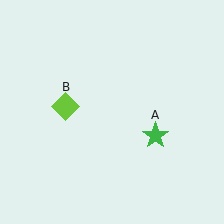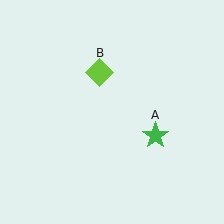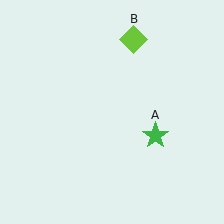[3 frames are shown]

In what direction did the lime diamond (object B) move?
The lime diamond (object B) moved up and to the right.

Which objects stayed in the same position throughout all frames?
Green star (object A) remained stationary.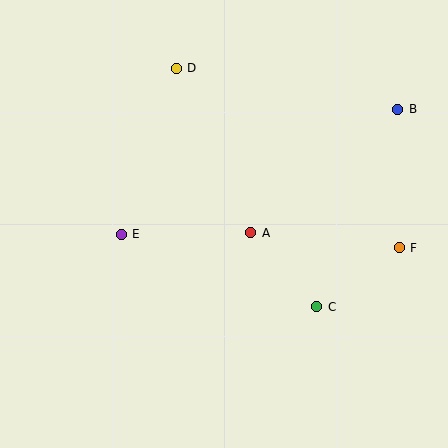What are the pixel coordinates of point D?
Point D is at (176, 68).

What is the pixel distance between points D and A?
The distance between D and A is 180 pixels.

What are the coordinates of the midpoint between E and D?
The midpoint between E and D is at (149, 151).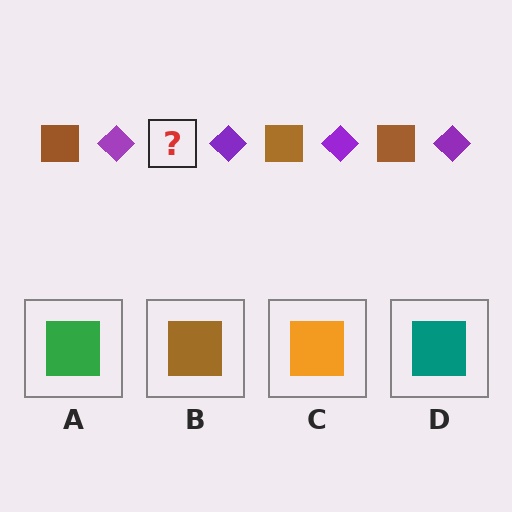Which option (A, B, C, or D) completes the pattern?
B.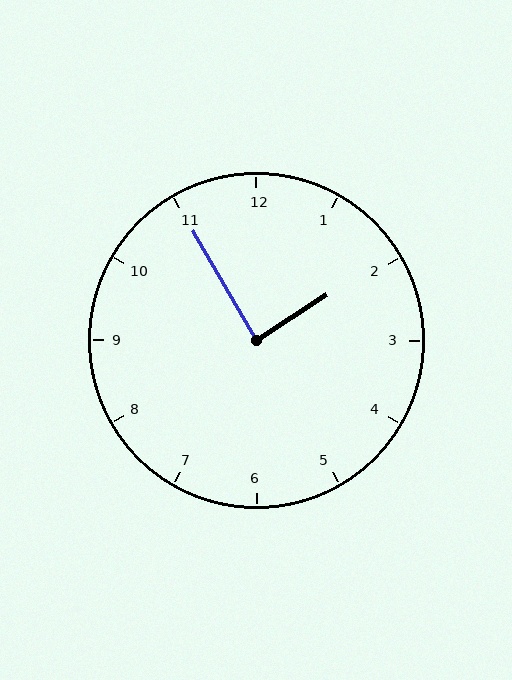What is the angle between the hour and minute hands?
Approximately 88 degrees.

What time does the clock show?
1:55.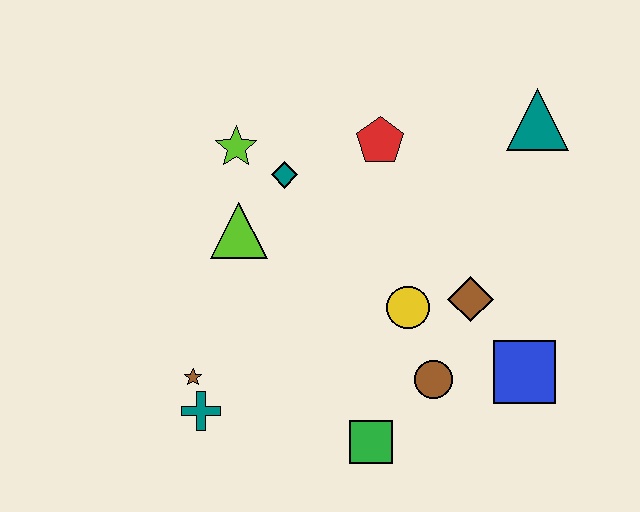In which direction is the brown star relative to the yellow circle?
The brown star is to the left of the yellow circle.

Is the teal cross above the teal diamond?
No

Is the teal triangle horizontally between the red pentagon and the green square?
No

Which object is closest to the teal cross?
The brown star is closest to the teal cross.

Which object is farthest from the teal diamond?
The blue square is farthest from the teal diamond.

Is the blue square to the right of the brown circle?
Yes